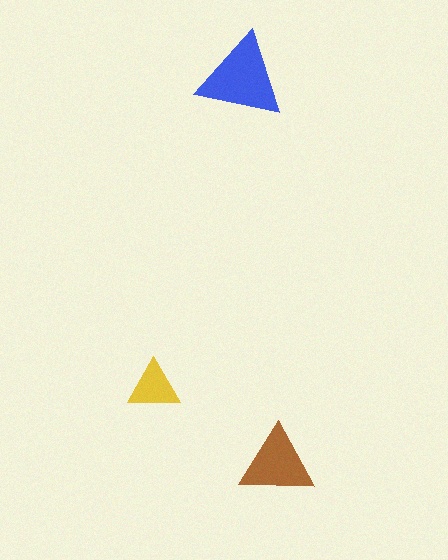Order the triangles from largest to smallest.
the blue one, the brown one, the yellow one.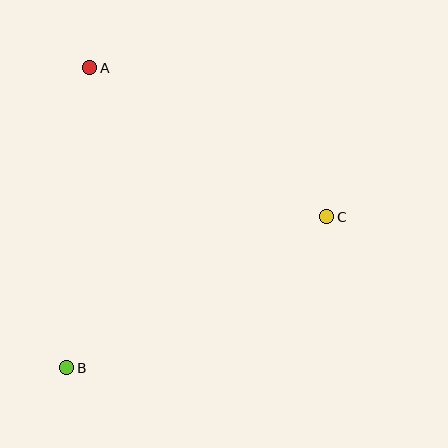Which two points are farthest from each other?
Points A and B are farthest from each other.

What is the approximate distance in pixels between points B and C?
The distance between B and C is approximately 301 pixels.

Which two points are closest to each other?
Points A and C are closest to each other.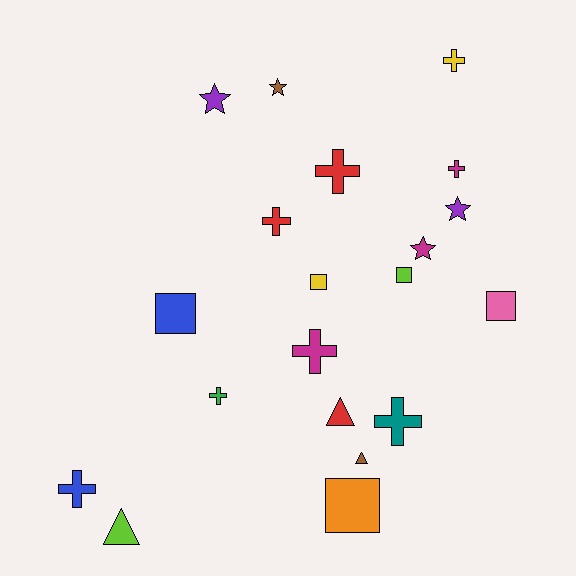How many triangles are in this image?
There are 3 triangles.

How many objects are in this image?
There are 20 objects.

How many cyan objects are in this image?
There are no cyan objects.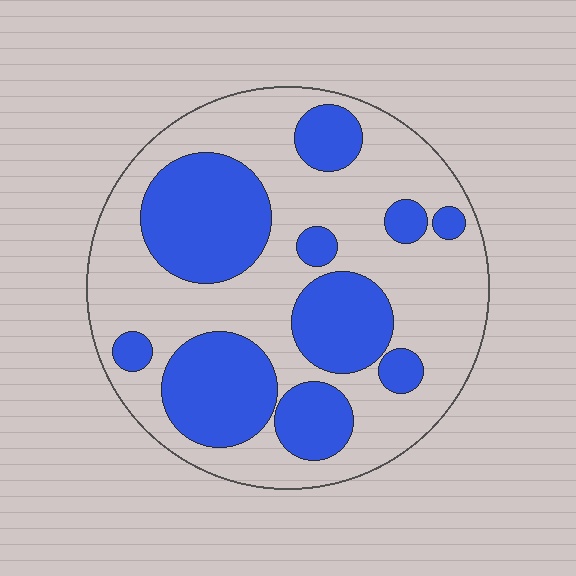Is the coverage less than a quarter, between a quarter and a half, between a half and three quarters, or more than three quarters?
Between a quarter and a half.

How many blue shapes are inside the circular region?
10.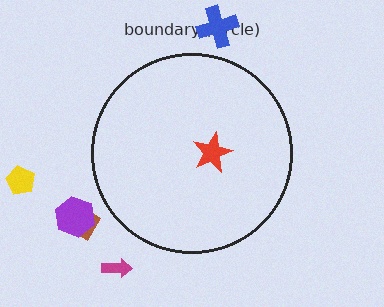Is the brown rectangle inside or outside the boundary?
Outside.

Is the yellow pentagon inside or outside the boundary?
Outside.